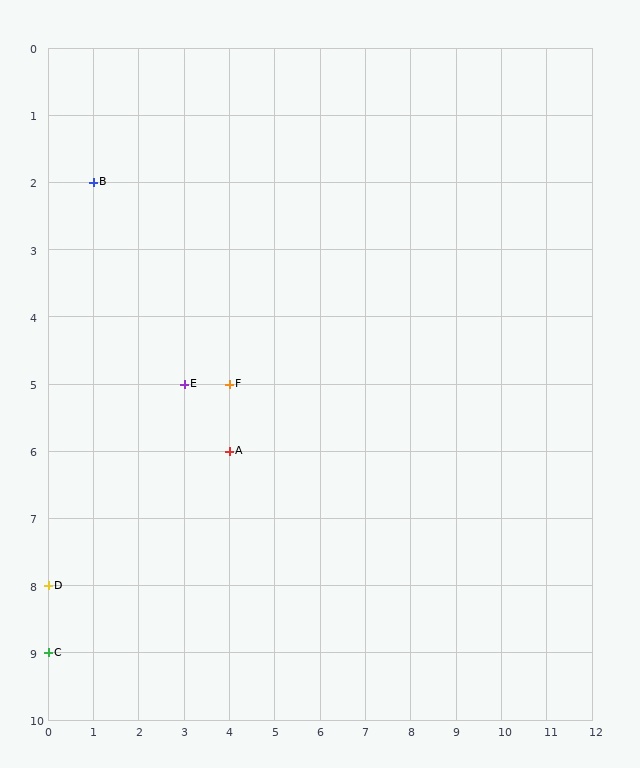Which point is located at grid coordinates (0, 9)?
Point C is at (0, 9).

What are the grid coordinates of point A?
Point A is at grid coordinates (4, 6).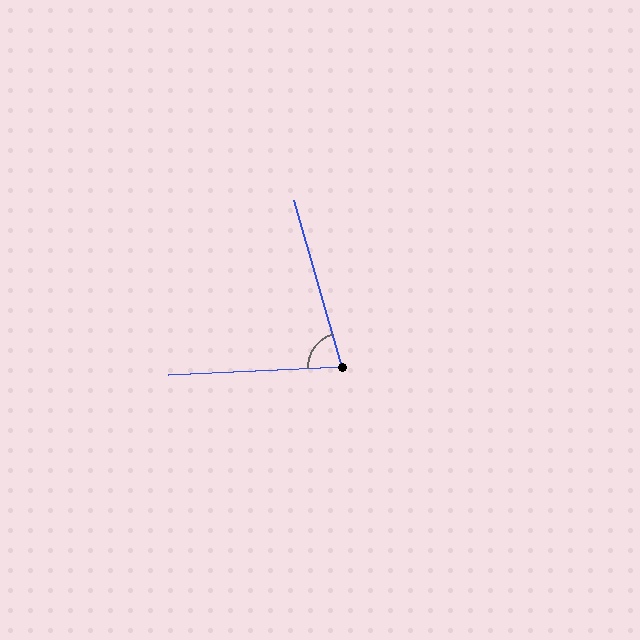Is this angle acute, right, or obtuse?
It is acute.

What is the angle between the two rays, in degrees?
Approximately 77 degrees.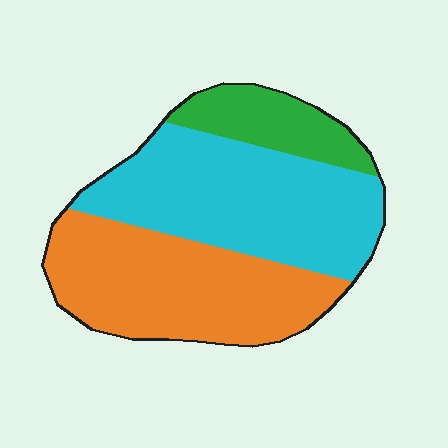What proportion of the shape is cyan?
Cyan covers about 45% of the shape.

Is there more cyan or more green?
Cyan.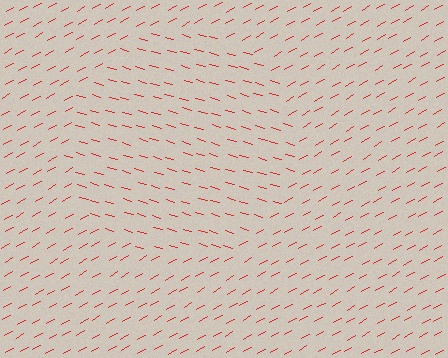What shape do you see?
I see a circle.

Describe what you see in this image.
The image is filled with small red line segments. A circle region in the image has lines oriented differently from the surrounding lines, creating a visible texture boundary.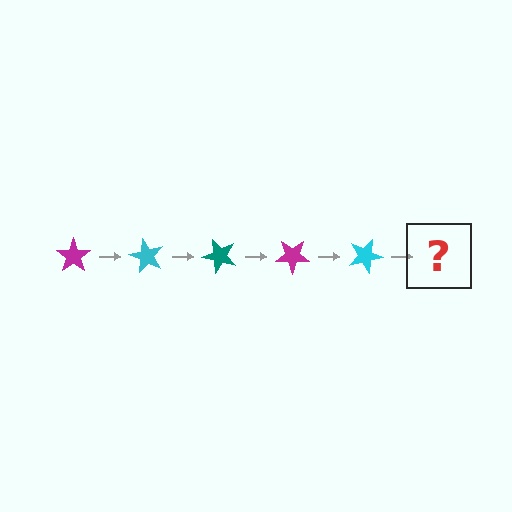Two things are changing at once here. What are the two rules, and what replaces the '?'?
The two rules are that it rotates 60 degrees each step and the color cycles through magenta, cyan, and teal. The '?' should be a teal star, rotated 300 degrees from the start.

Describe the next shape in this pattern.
It should be a teal star, rotated 300 degrees from the start.